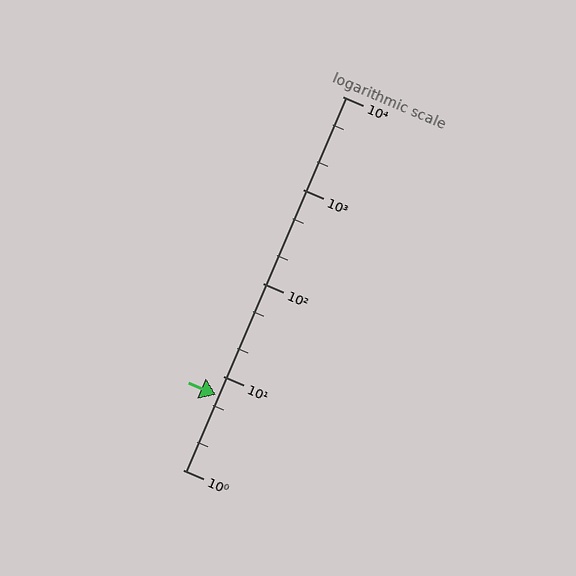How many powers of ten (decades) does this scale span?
The scale spans 4 decades, from 1 to 10000.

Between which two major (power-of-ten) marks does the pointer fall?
The pointer is between 1 and 10.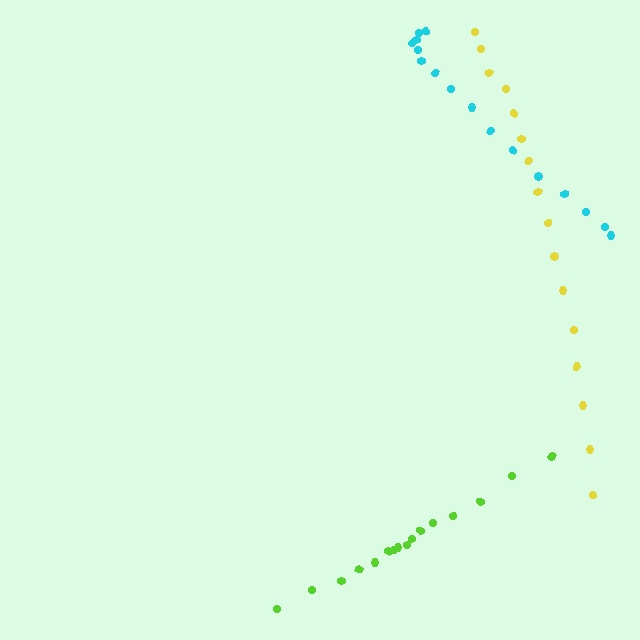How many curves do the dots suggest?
There are 3 distinct paths.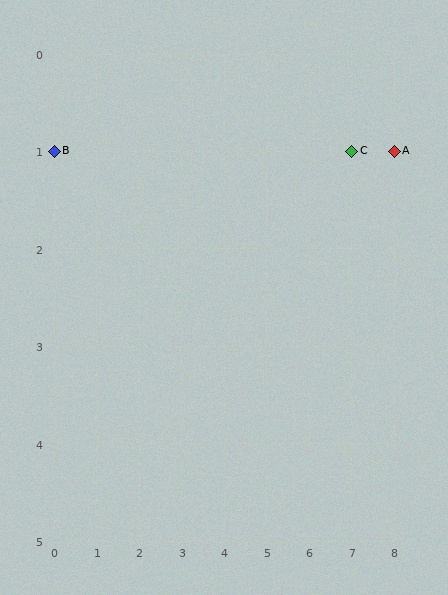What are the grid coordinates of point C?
Point C is at grid coordinates (7, 1).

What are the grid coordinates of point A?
Point A is at grid coordinates (8, 1).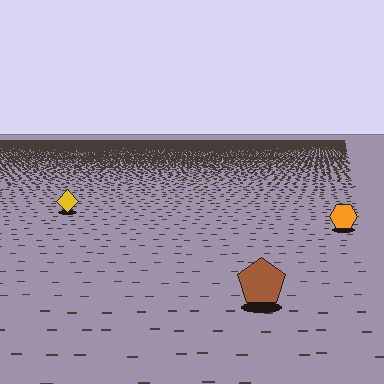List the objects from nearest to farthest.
From nearest to farthest: the brown pentagon, the orange hexagon, the yellow diamond.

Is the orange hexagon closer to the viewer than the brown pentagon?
No. The brown pentagon is closer — you can tell from the texture gradient: the ground texture is coarser near it.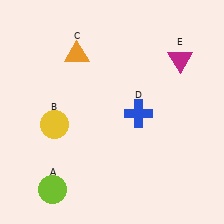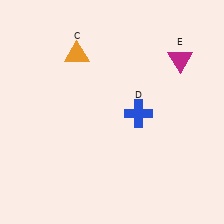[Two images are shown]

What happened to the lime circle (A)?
The lime circle (A) was removed in Image 2. It was in the bottom-left area of Image 1.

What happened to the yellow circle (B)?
The yellow circle (B) was removed in Image 2. It was in the bottom-left area of Image 1.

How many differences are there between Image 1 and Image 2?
There are 2 differences between the two images.